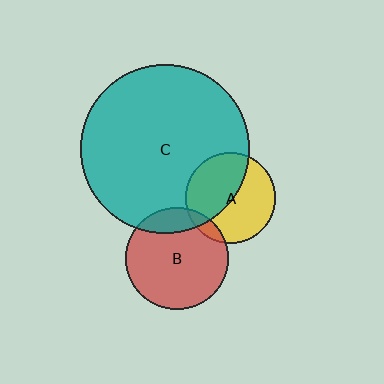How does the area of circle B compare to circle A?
Approximately 1.3 times.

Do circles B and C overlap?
Yes.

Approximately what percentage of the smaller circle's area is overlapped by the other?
Approximately 15%.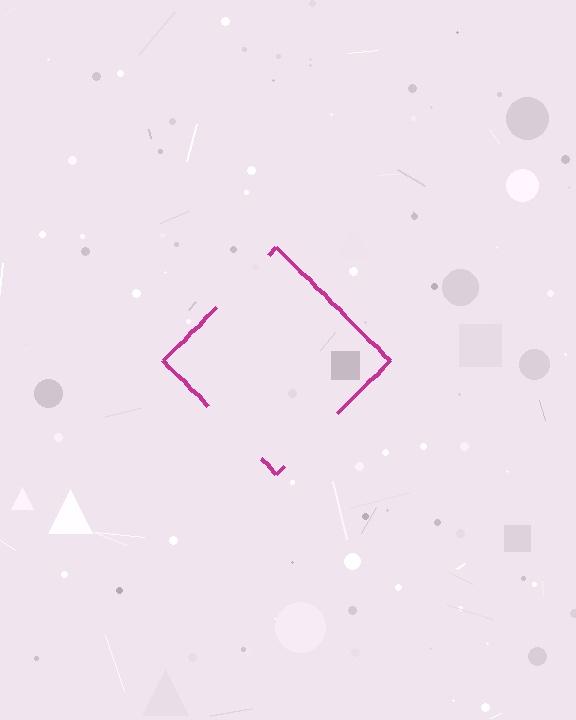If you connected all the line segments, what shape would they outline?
They would outline a diamond.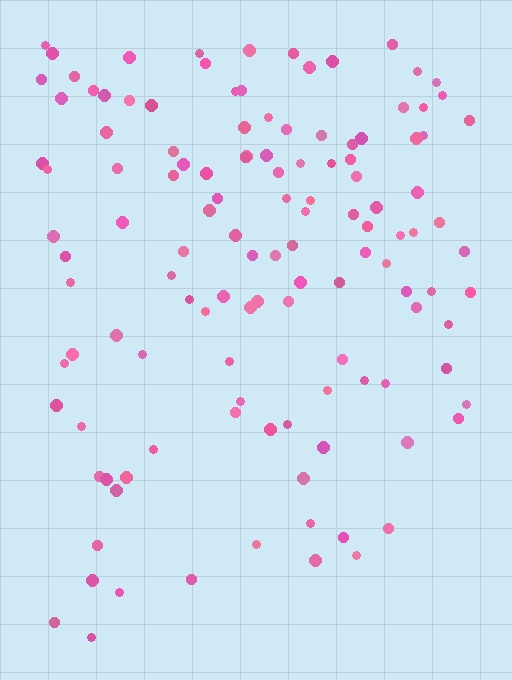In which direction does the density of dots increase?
From bottom to top, with the top side densest.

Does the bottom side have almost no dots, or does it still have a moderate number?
Still a moderate number, just noticeably fewer than the top.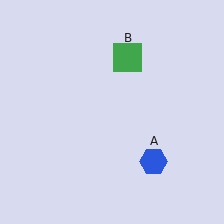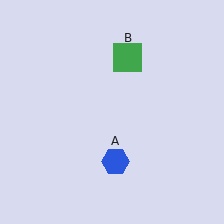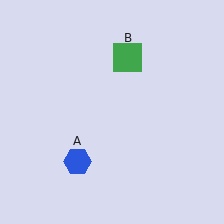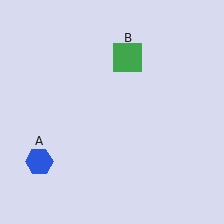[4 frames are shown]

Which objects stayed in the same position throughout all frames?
Green square (object B) remained stationary.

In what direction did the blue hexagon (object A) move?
The blue hexagon (object A) moved left.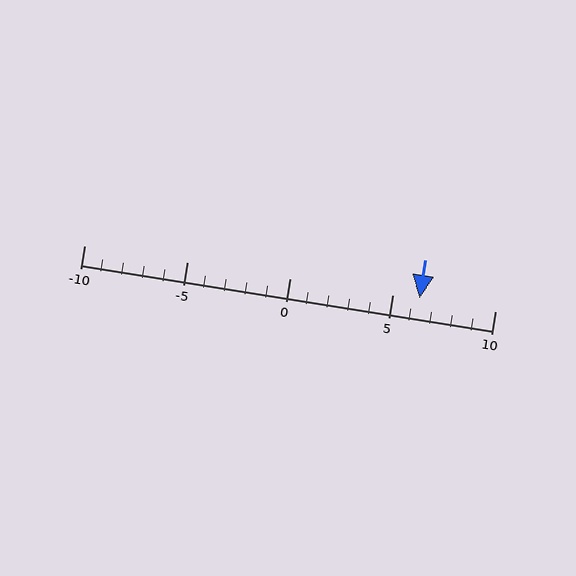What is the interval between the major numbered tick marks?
The major tick marks are spaced 5 units apart.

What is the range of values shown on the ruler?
The ruler shows values from -10 to 10.